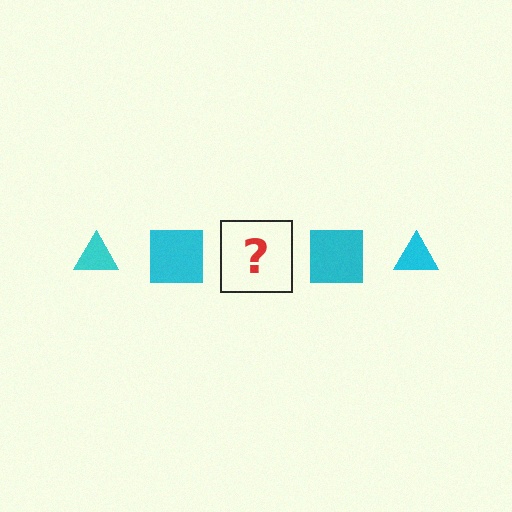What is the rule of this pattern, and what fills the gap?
The rule is that the pattern cycles through triangle, square shapes in cyan. The gap should be filled with a cyan triangle.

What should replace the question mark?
The question mark should be replaced with a cyan triangle.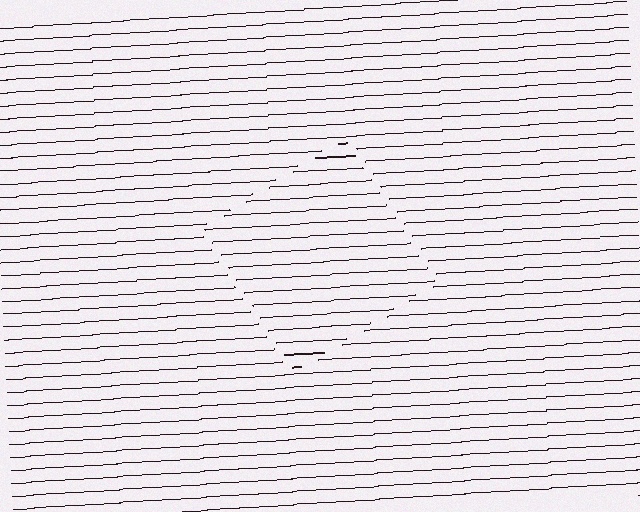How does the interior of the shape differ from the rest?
The interior of the shape contains the same grating, shifted by half a period — the contour is defined by the phase discontinuity where line-ends from the inner and outer gratings abut.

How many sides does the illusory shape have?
4 sides — the line-ends trace a square.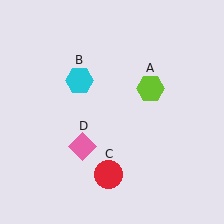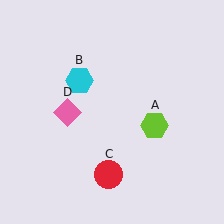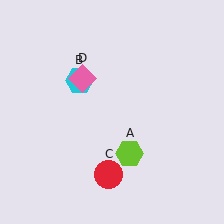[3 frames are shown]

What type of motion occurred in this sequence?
The lime hexagon (object A), pink diamond (object D) rotated clockwise around the center of the scene.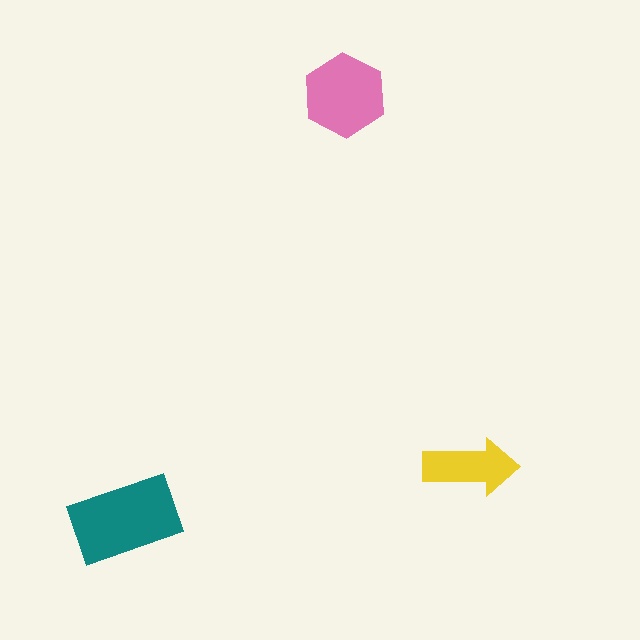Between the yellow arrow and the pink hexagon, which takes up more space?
The pink hexagon.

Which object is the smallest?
The yellow arrow.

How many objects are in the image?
There are 3 objects in the image.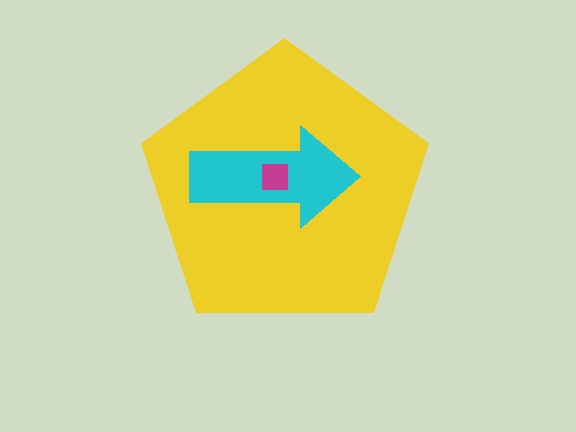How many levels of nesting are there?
3.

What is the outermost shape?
The yellow pentagon.